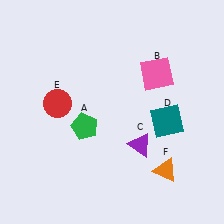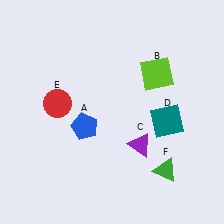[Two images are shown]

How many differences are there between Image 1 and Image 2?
There are 3 differences between the two images.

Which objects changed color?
A changed from green to blue. B changed from pink to lime. F changed from orange to green.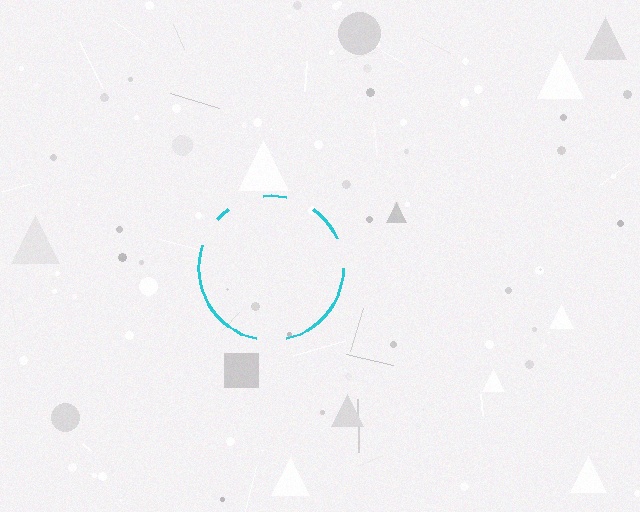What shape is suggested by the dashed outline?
The dashed outline suggests a circle.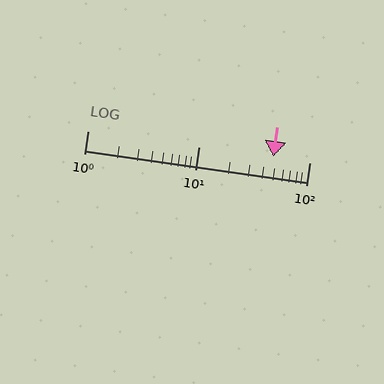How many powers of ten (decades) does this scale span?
The scale spans 2 decades, from 1 to 100.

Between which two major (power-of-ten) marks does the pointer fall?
The pointer is between 10 and 100.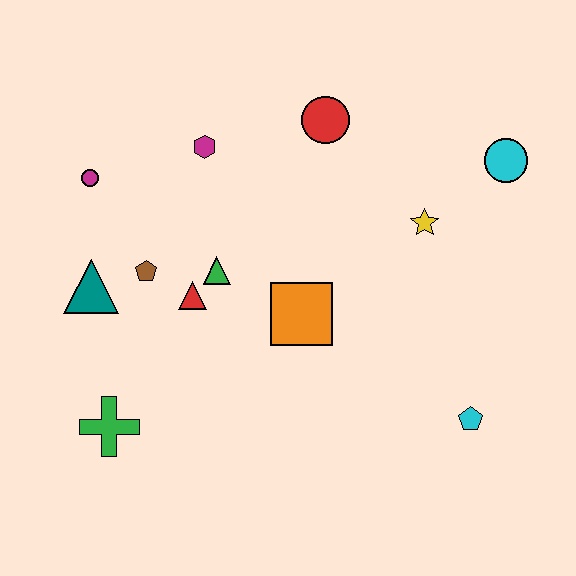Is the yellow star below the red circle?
Yes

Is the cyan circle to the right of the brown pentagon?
Yes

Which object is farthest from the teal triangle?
The cyan circle is farthest from the teal triangle.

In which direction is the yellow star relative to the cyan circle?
The yellow star is to the left of the cyan circle.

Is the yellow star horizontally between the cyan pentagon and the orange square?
Yes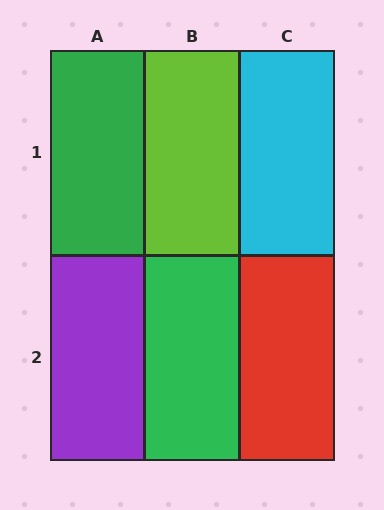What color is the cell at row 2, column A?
Purple.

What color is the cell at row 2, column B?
Green.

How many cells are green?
2 cells are green.